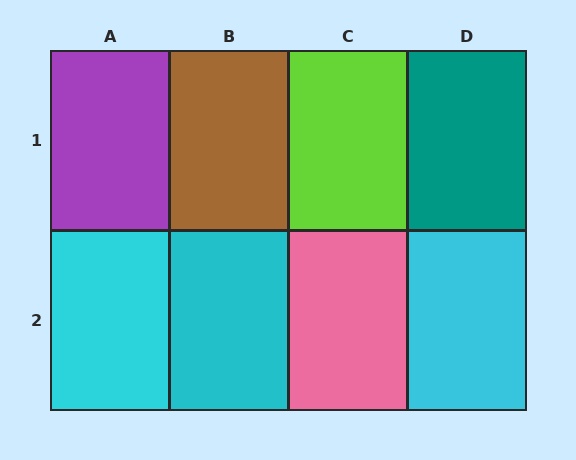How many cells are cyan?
3 cells are cyan.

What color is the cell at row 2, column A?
Cyan.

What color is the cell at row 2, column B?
Cyan.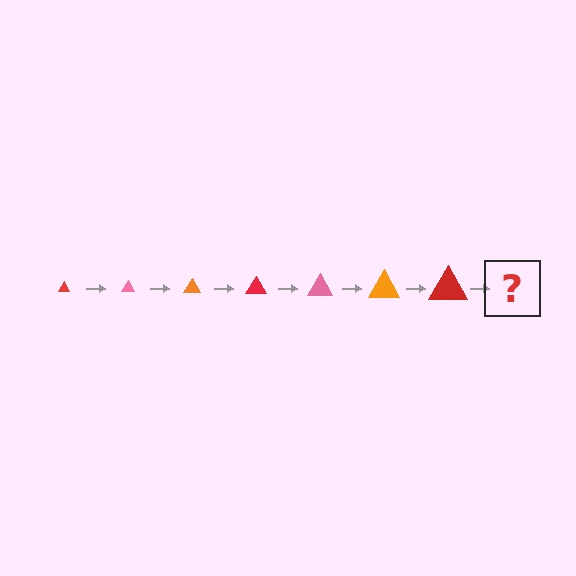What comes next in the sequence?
The next element should be a pink triangle, larger than the previous one.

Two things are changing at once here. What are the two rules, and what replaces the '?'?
The two rules are that the triangle grows larger each step and the color cycles through red, pink, and orange. The '?' should be a pink triangle, larger than the previous one.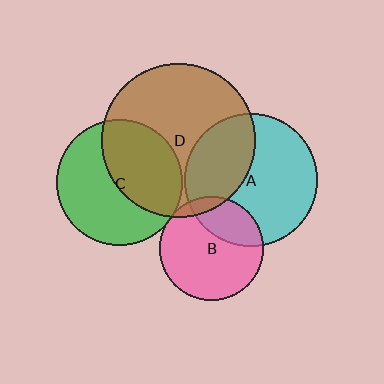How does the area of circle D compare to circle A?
Approximately 1.3 times.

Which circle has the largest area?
Circle D (brown).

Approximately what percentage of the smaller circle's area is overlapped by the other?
Approximately 10%.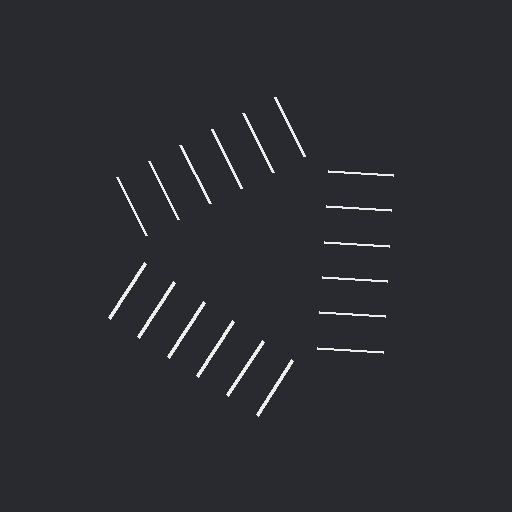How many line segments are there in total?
18 — 6 along each of the 3 edges.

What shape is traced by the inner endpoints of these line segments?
An illusory triangle — the line segments terminate on its edges but no continuous stroke is drawn.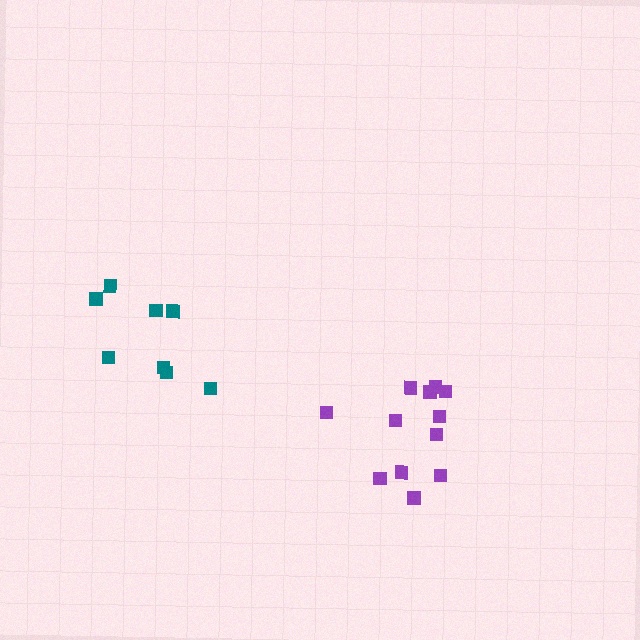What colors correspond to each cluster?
The clusters are colored: teal, purple.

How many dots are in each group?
Group 1: 8 dots, Group 2: 12 dots (20 total).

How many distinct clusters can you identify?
There are 2 distinct clusters.